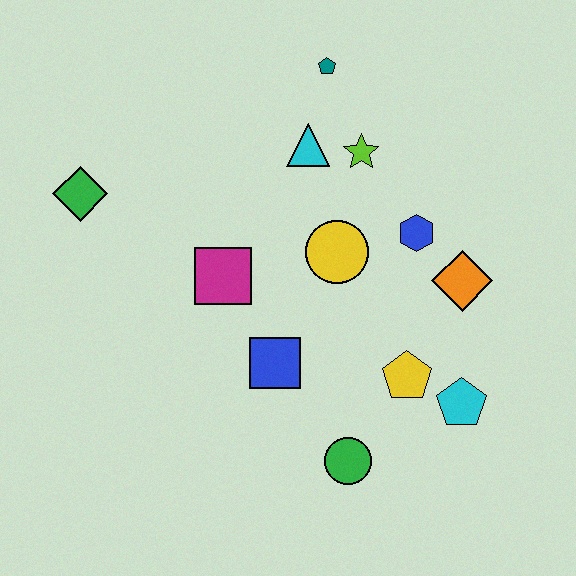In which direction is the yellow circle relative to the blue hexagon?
The yellow circle is to the left of the blue hexagon.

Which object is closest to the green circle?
The yellow pentagon is closest to the green circle.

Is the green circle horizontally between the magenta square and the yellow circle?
No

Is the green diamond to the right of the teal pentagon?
No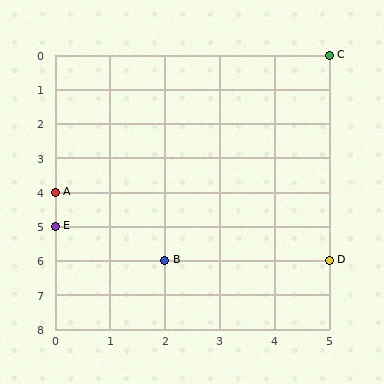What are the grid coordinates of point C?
Point C is at grid coordinates (5, 0).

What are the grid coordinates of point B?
Point B is at grid coordinates (2, 6).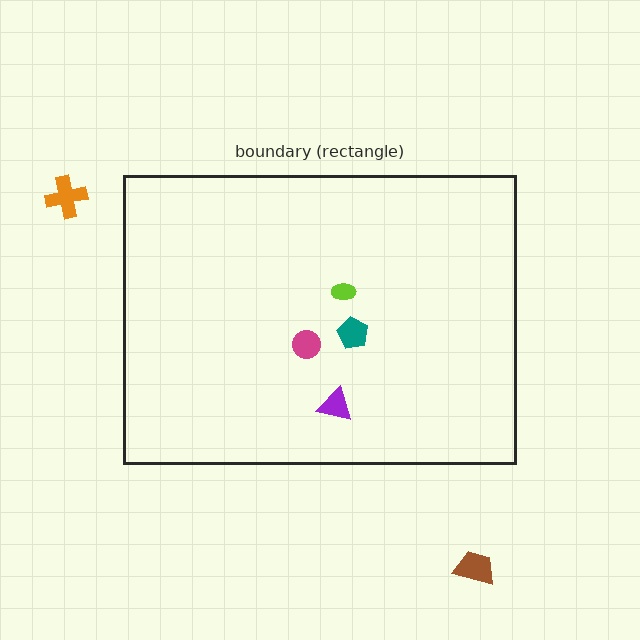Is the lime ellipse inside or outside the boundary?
Inside.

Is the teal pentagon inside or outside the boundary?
Inside.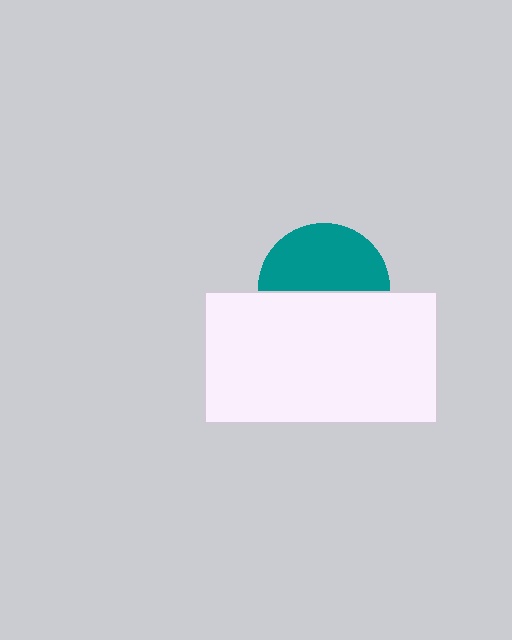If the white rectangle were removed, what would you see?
You would see the complete teal circle.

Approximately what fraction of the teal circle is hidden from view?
Roughly 47% of the teal circle is hidden behind the white rectangle.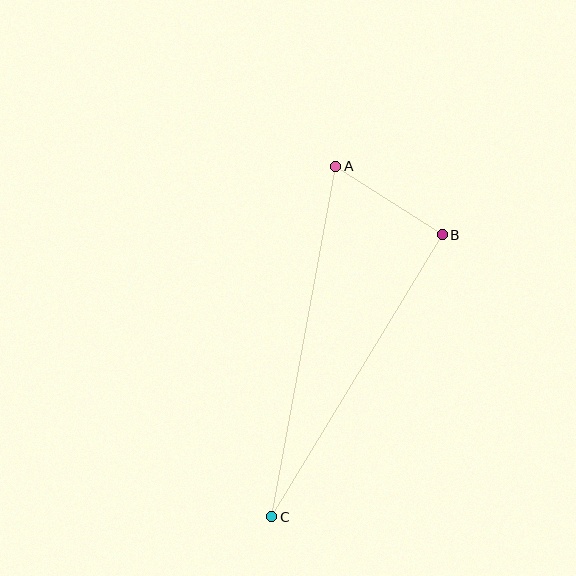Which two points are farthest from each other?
Points A and C are farthest from each other.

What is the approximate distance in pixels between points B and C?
The distance between B and C is approximately 329 pixels.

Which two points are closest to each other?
Points A and B are closest to each other.